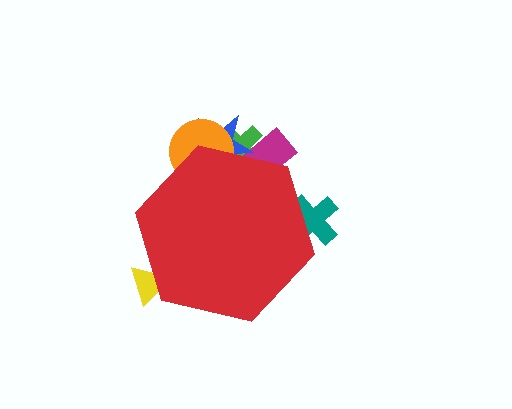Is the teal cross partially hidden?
Yes, the teal cross is partially hidden behind the red hexagon.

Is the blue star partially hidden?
Yes, the blue star is partially hidden behind the red hexagon.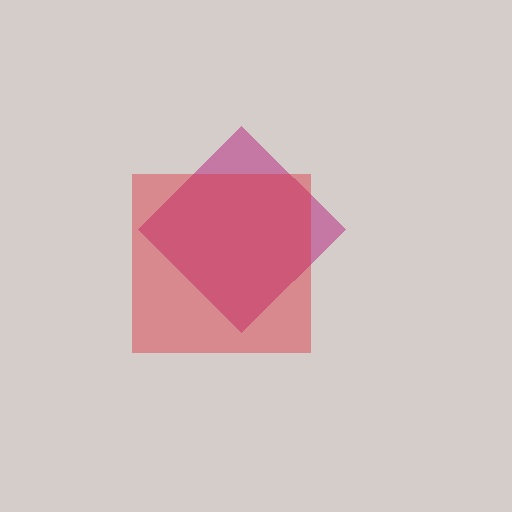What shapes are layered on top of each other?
The layered shapes are: a magenta diamond, a red square.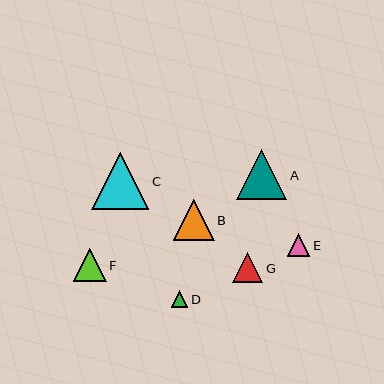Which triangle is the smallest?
Triangle D is the smallest with a size of approximately 17 pixels.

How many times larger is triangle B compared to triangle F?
Triangle B is approximately 1.3 times the size of triangle F.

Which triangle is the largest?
Triangle C is the largest with a size of approximately 57 pixels.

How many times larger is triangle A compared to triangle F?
Triangle A is approximately 1.6 times the size of triangle F.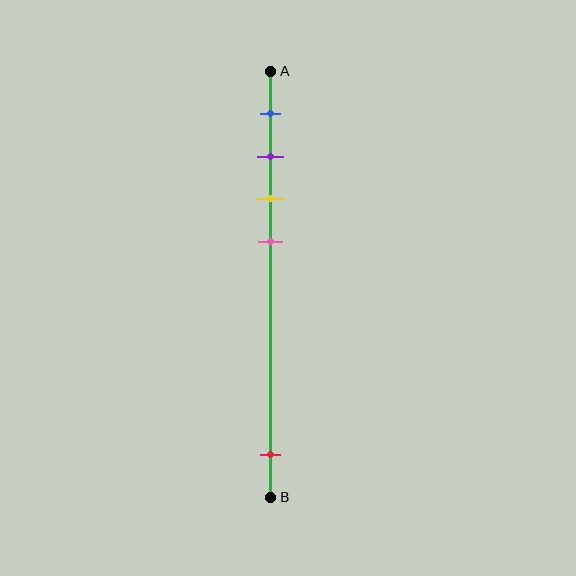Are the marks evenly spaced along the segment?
No, the marks are not evenly spaced.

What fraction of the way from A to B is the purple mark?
The purple mark is approximately 20% (0.2) of the way from A to B.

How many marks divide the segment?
There are 5 marks dividing the segment.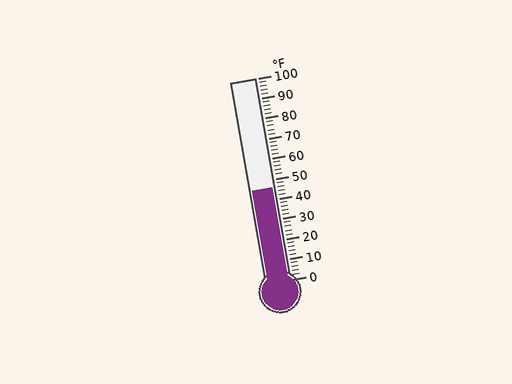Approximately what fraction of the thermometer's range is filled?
The thermometer is filled to approximately 45% of its range.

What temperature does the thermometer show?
The thermometer shows approximately 46°F.